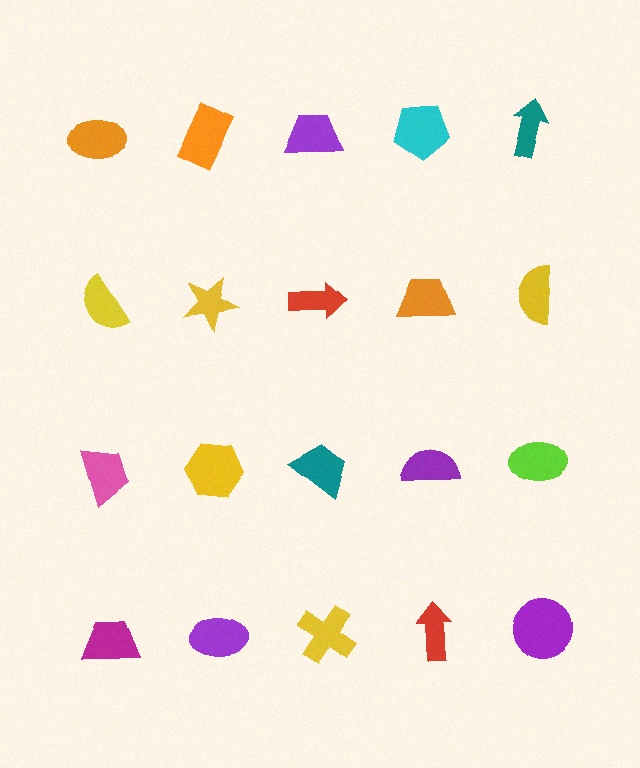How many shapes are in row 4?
5 shapes.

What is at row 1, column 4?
A cyan pentagon.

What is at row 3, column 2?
A yellow hexagon.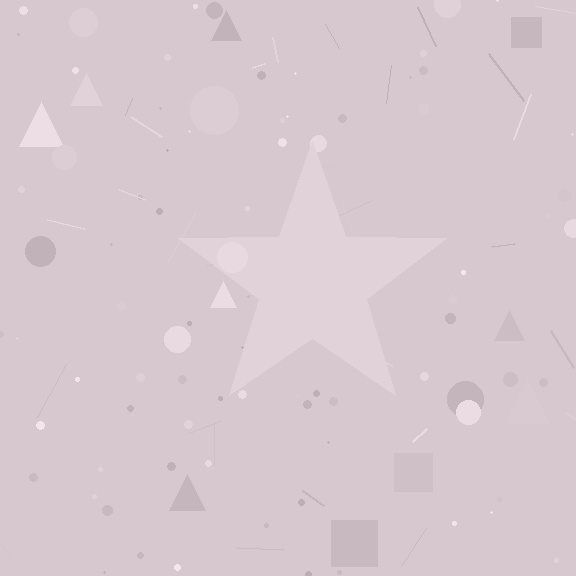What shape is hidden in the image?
A star is hidden in the image.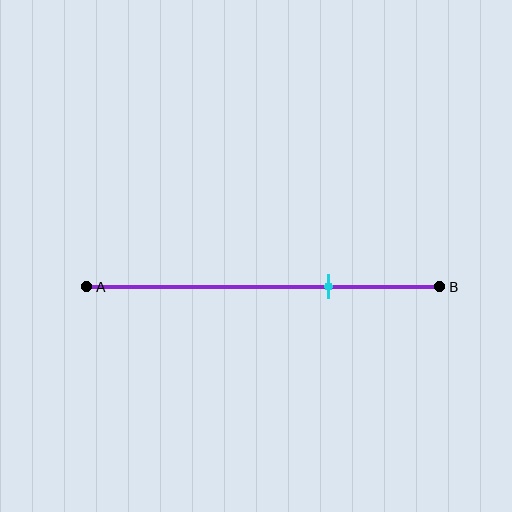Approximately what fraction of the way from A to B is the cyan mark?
The cyan mark is approximately 70% of the way from A to B.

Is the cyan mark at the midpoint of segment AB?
No, the mark is at about 70% from A, not at the 50% midpoint.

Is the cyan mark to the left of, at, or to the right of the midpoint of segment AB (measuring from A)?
The cyan mark is to the right of the midpoint of segment AB.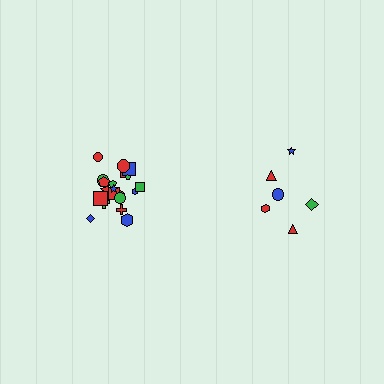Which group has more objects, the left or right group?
The left group.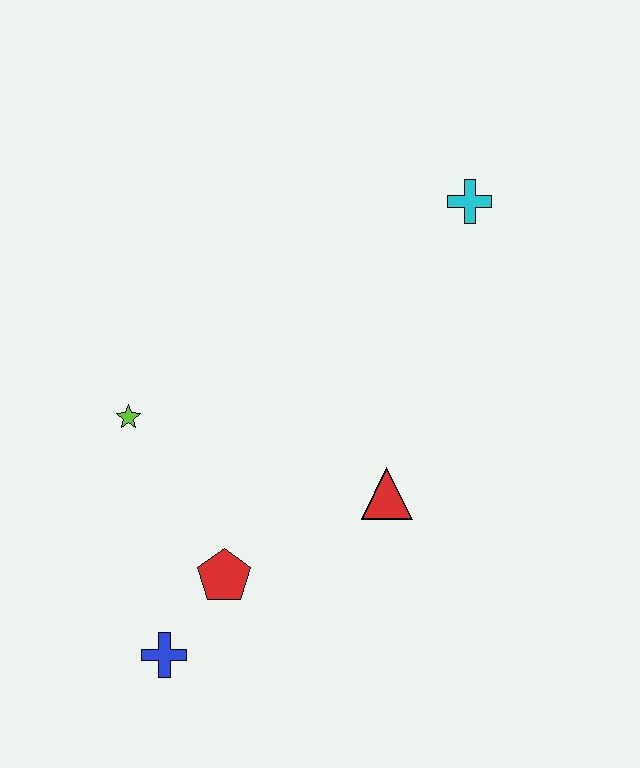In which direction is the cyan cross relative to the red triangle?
The cyan cross is above the red triangle.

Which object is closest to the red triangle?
The red pentagon is closest to the red triangle.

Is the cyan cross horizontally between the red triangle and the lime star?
No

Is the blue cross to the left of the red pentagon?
Yes